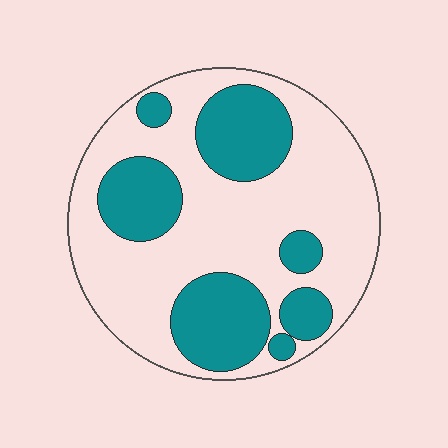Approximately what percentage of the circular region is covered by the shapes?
Approximately 35%.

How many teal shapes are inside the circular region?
7.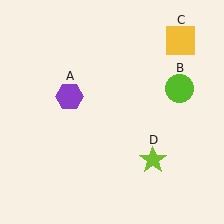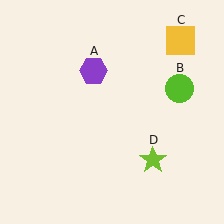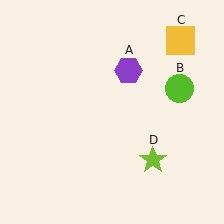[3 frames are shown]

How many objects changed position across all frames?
1 object changed position: purple hexagon (object A).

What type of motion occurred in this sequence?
The purple hexagon (object A) rotated clockwise around the center of the scene.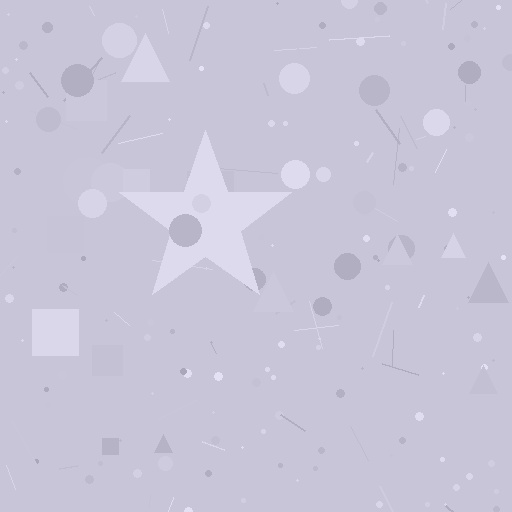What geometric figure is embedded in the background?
A star is embedded in the background.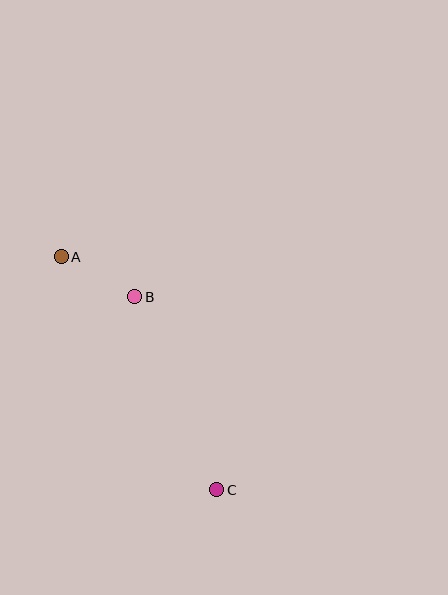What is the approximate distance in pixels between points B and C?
The distance between B and C is approximately 209 pixels.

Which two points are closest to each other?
Points A and B are closest to each other.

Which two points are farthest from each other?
Points A and C are farthest from each other.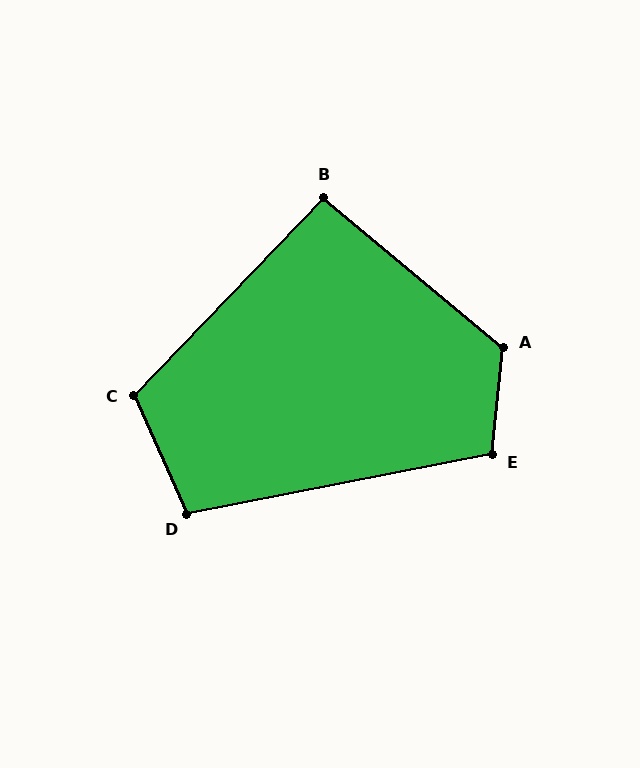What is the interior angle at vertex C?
Approximately 112 degrees (obtuse).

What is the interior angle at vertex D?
Approximately 103 degrees (obtuse).